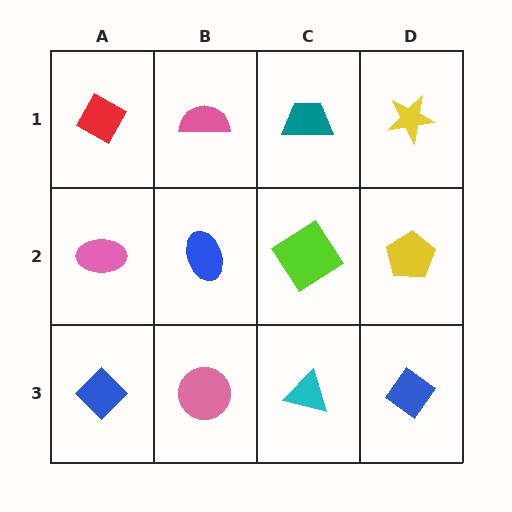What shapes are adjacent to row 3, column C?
A lime diamond (row 2, column C), a pink circle (row 3, column B), a blue diamond (row 3, column D).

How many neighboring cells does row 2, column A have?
3.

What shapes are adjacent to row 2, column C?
A teal trapezoid (row 1, column C), a cyan triangle (row 3, column C), a blue ellipse (row 2, column B), a yellow pentagon (row 2, column D).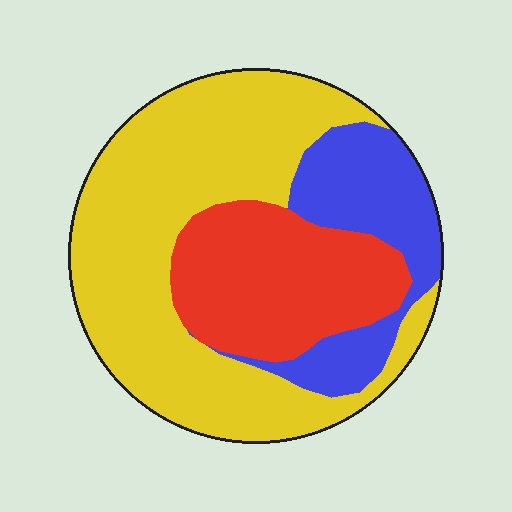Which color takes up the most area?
Yellow, at roughly 55%.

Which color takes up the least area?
Blue, at roughly 20%.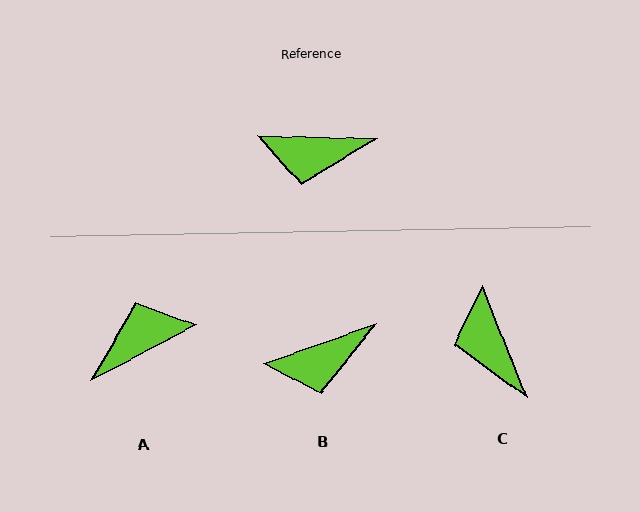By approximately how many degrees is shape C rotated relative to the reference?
Approximately 67 degrees clockwise.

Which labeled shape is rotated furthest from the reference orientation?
A, about 151 degrees away.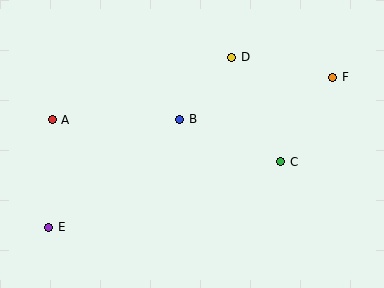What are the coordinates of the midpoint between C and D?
The midpoint between C and D is at (256, 109).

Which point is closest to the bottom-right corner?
Point C is closest to the bottom-right corner.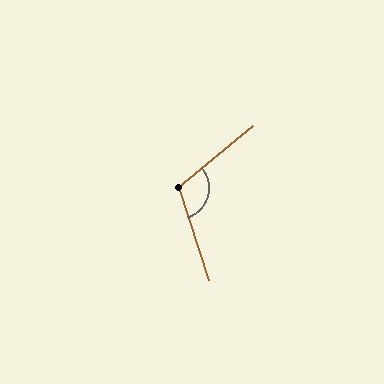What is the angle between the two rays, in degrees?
Approximately 112 degrees.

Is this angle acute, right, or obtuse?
It is obtuse.